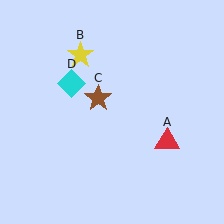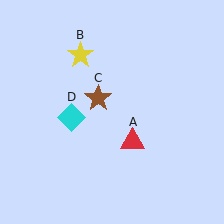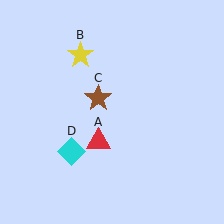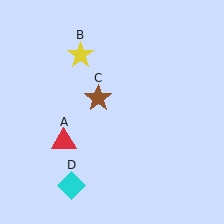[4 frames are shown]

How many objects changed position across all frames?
2 objects changed position: red triangle (object A), cyan diamond (object D).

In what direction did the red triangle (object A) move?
The red triangle (object A) moved left.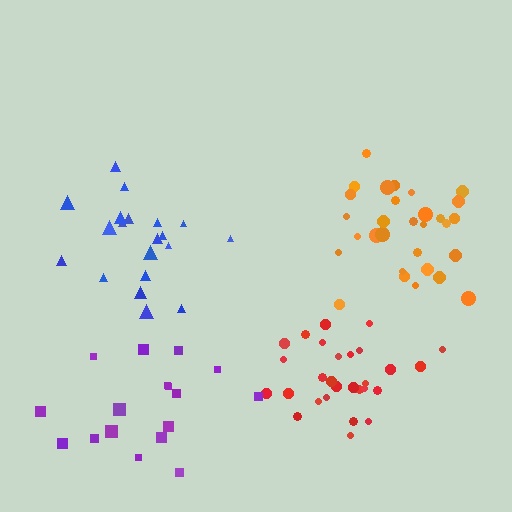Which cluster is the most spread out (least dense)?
Purple.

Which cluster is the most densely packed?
Red.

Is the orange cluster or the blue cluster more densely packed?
Orange.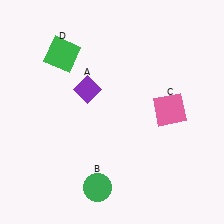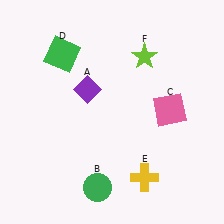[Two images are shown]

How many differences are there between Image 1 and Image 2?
There are 2 differences between the two images.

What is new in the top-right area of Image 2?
A lime star (F) was added in the top-right area of Image 2.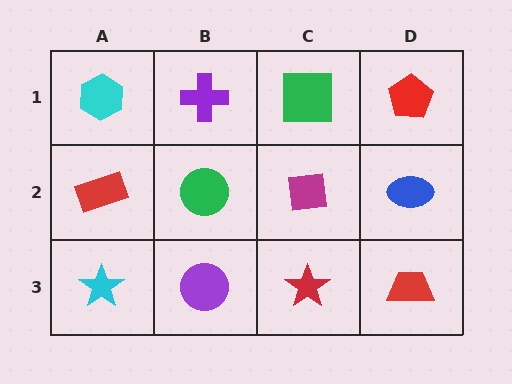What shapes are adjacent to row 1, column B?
A green circle (row 2, column B), a cyan hexagon (row 1, column A), a green square (row 1, column C).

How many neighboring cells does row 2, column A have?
3.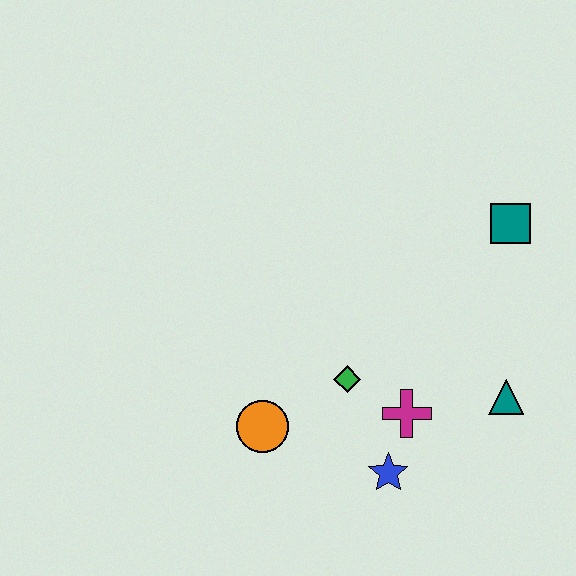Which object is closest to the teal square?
The teal triangle is closest to the teal square.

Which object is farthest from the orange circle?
The teal square is farthest from the orange circle.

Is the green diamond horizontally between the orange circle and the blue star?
Yes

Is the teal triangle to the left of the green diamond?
No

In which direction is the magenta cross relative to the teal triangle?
The magenta cross is to the left of the teal triangle.